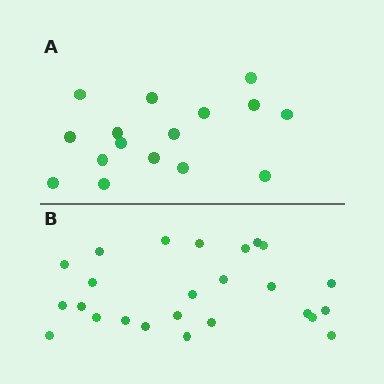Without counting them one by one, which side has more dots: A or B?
Region B (the bottom region) has more dots.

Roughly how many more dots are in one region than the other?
Region B has roughly 8 or so more dots than region A.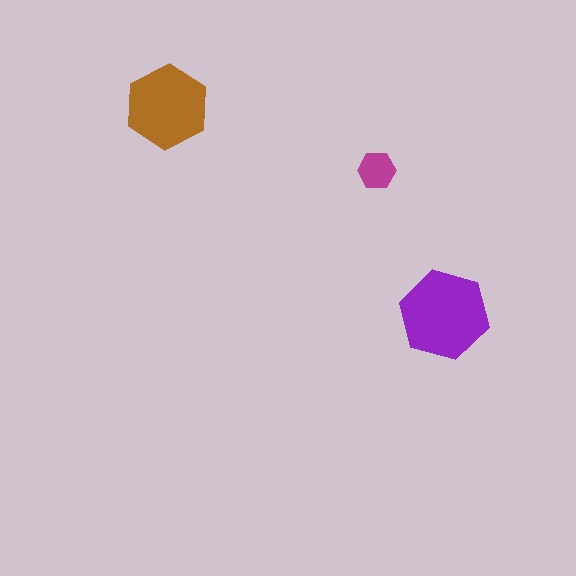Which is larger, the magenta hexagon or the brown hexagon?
The brown one.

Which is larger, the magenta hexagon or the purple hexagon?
The purple one.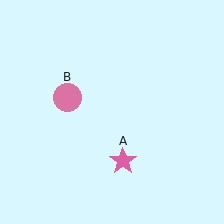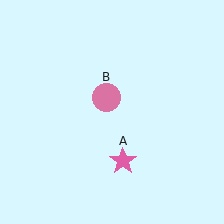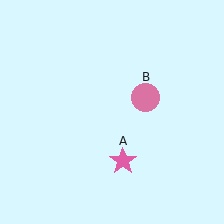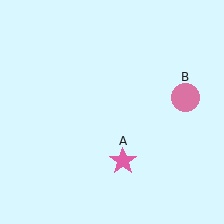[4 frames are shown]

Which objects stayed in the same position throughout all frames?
Pink star (object A) remained stationary.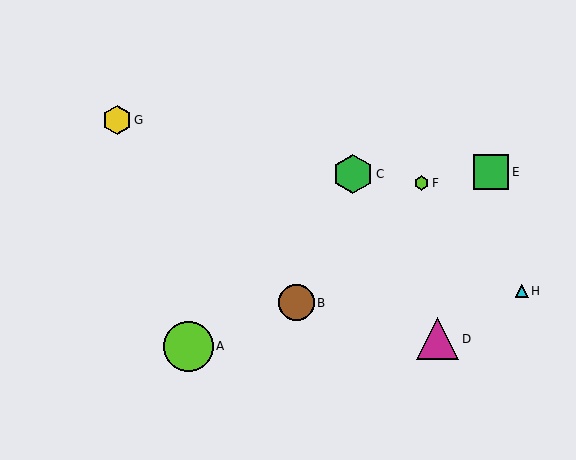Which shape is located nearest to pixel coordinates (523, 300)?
The cyan triangle (labeled H) at (522, 291) is nearest to that location.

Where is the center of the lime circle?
The center of the lime circle is at (188, 346).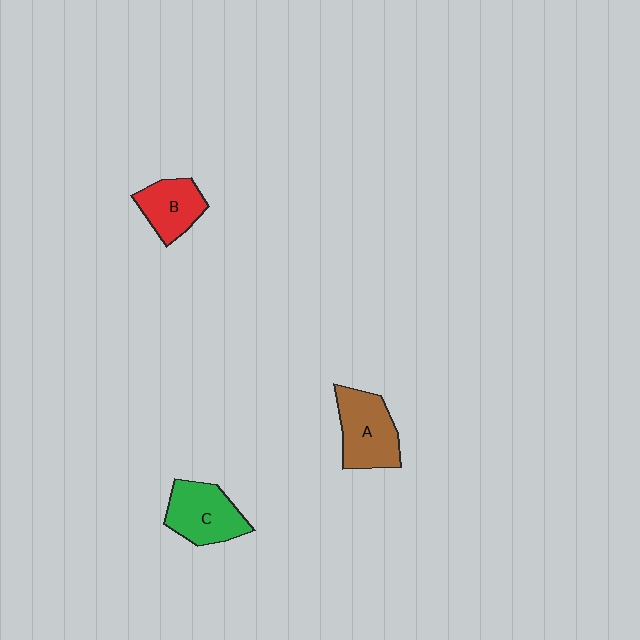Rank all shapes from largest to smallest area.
From largest to smallest: A (brown), C (green), B (red).